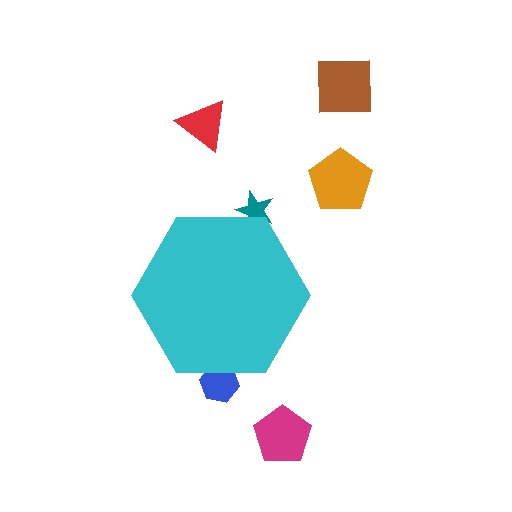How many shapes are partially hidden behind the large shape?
2 shapes are partially hidden.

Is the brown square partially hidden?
No, the brown square is fully visible.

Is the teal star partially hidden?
Yes, the teal star is partially hidden behind the cyan hexagon.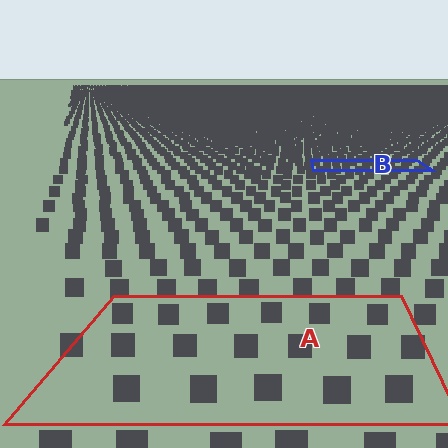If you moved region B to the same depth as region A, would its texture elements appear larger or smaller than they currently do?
They would appear larger. At a closer depth, the same texture elements are projected at a bigger on-screen size.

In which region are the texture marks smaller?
The texture marks are smaller in region B, because it is farther away.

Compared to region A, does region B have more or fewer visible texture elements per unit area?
Region B has more texture elements per unit area — they are packed more densely because it is farther away.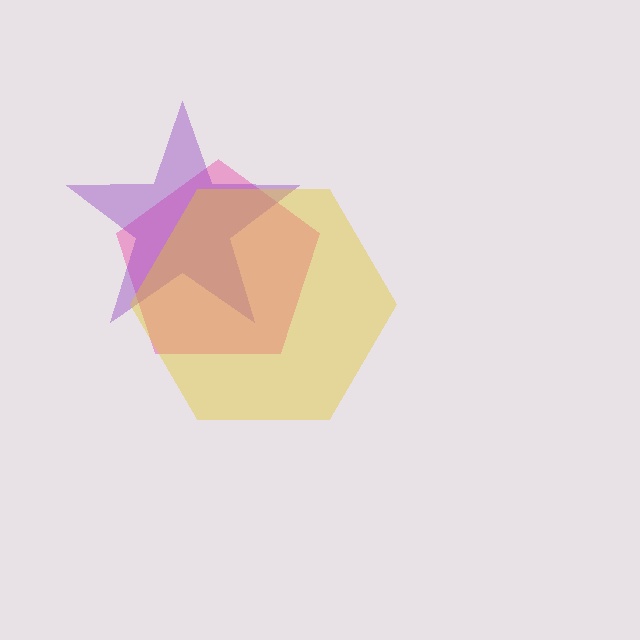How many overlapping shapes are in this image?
There are 3 overlapping shapes in the image.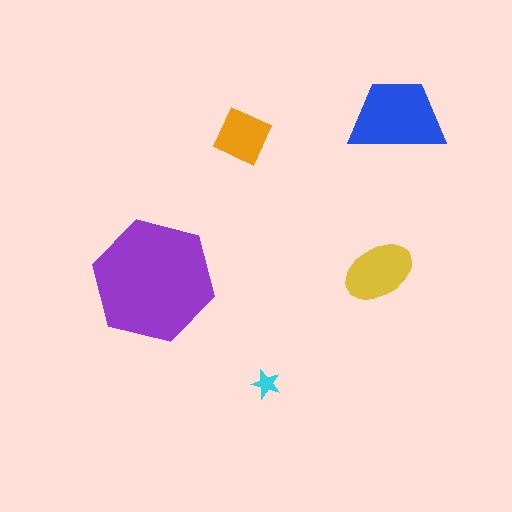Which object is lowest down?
The cyan star is bottommost.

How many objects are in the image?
There are 5 objects in the image.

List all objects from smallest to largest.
The cyan star, the orange diamond, the yellow ellipse, the blue trapezoid, the purple hexagon.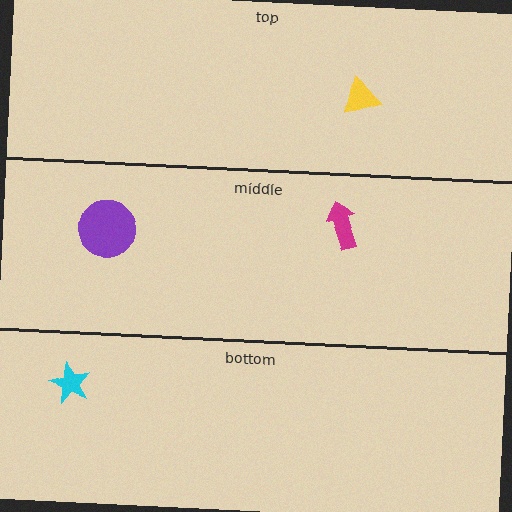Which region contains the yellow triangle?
The top region.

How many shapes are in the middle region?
2.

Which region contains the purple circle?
The middle region.